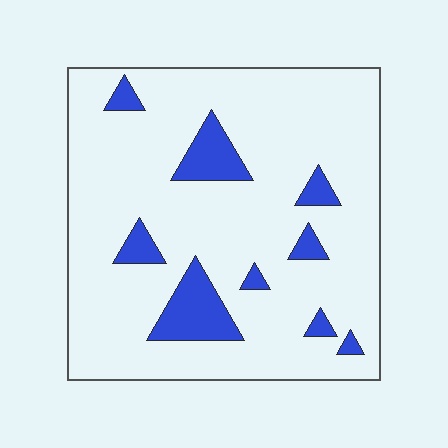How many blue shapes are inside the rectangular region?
9.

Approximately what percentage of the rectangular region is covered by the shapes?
Approximately 15%.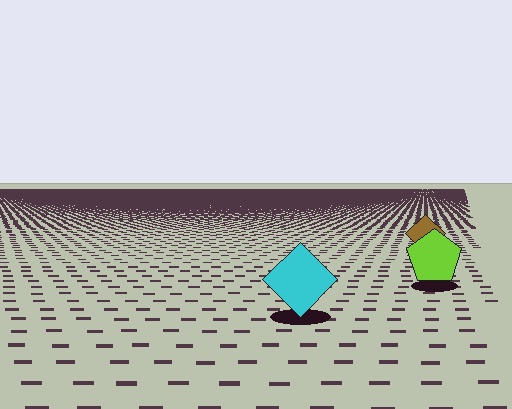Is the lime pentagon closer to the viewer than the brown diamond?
Yes. The lime pentagon is closer — you can tell from the texture gradient: the ground texture is coarser near it.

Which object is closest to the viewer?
The cyan diamond is closest. The texture marks near it are larger and more spread out.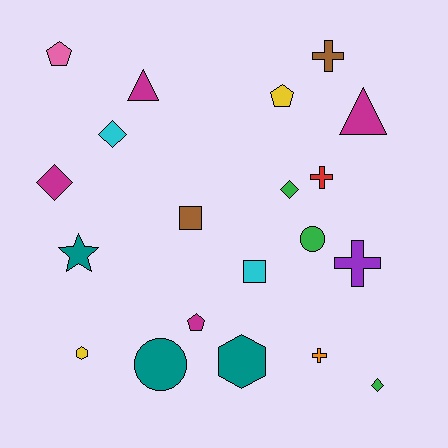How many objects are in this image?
There are 20 objects.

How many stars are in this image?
There is 1 star.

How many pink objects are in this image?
There is 1 pink object.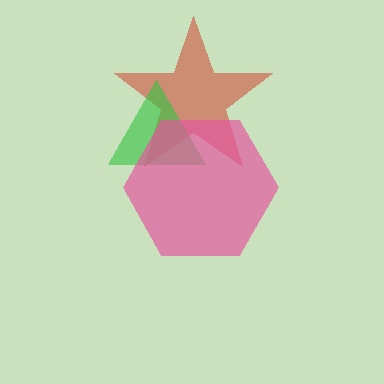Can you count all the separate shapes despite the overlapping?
Yes, there are 3 separate shapes.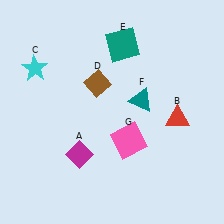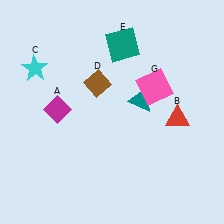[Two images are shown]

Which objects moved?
The objects that moved are: the magenta diamond (A), the pink square (G).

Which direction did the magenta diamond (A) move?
The magenta diamond (A) moved up.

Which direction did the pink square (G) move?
The pink square (G) moved up.